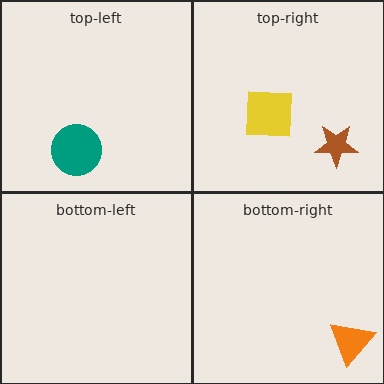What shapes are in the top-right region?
The brown star, the yellow square.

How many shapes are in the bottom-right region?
1.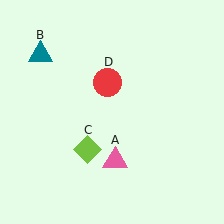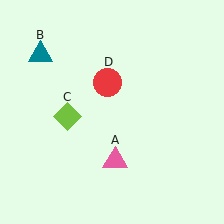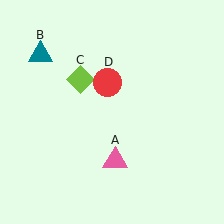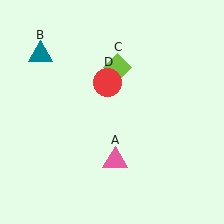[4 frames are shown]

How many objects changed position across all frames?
1 object changed position: lime diamond (object C).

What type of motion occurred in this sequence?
The lime diamond (object C) rotated clockwise around the center of the scene.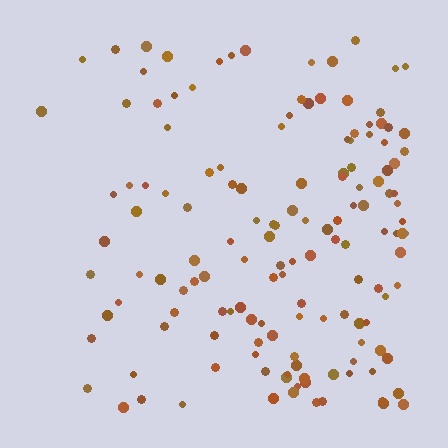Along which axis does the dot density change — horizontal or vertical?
Horizontal.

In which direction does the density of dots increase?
From left to right, with the right side densest.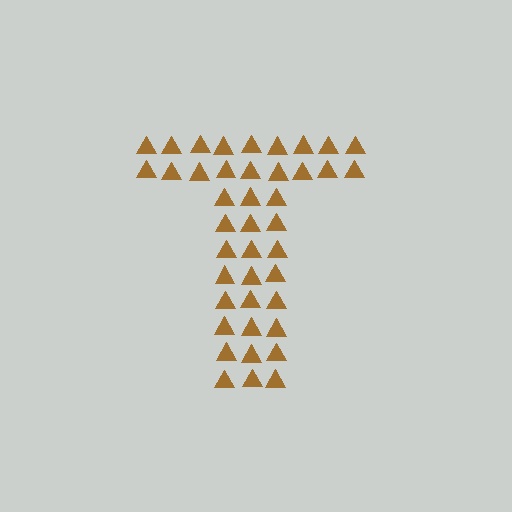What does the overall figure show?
The overall figure shows the letter T.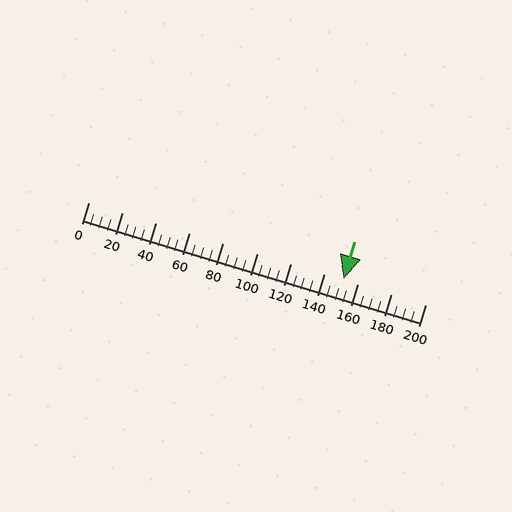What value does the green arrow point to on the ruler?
The green arrow points to approximately 152.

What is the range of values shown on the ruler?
The ruler shows values from 0 to 200.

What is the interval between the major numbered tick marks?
The major tick marks are spaced 20 units apart.